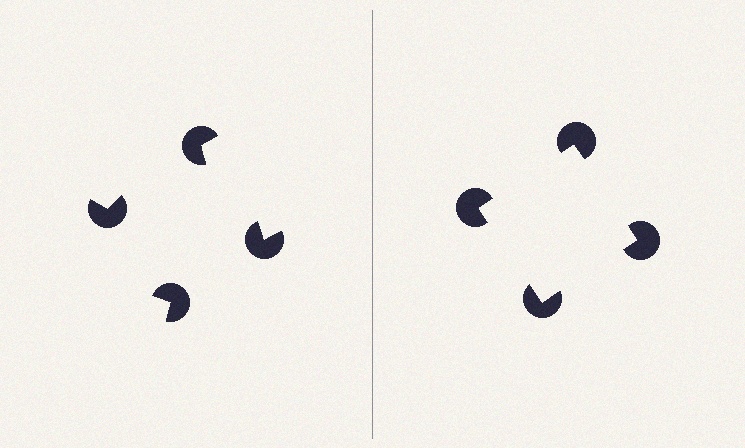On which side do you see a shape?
An illusory square appears on the right side. On the left side the wedge cuts are rotated, so no coherent shape forms.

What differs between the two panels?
The pac-man discs are positioned identically on both sides; only the wedge orientations differ. On the right they align to a square; on the left they are misaligned.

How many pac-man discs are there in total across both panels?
8 — 4 on each side.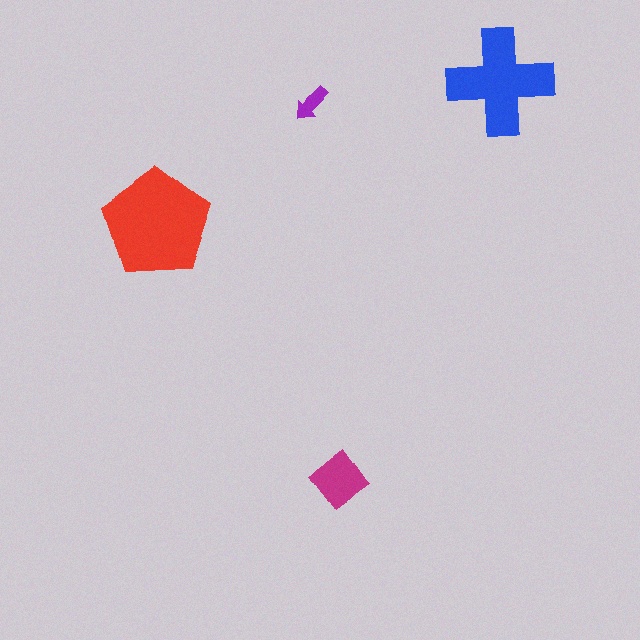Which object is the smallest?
The purple arrow.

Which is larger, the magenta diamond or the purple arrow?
The magenta diamond.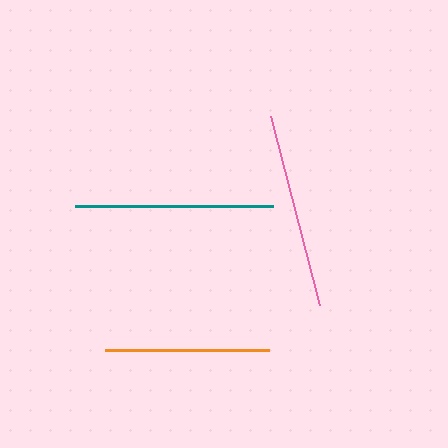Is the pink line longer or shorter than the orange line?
The pink line is longer than the orange line.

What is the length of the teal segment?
The teal segment is approximately 198 pixels long.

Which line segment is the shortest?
The orange line is the shortest at approximately 163 pixels.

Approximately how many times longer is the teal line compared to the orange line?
The teal line is approximately 1.2 times the length of the orange line.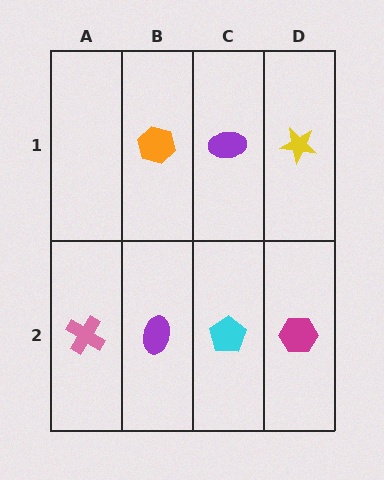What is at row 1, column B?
An orange hexagon.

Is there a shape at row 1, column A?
No, that cell is empty.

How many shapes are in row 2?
4 shapes.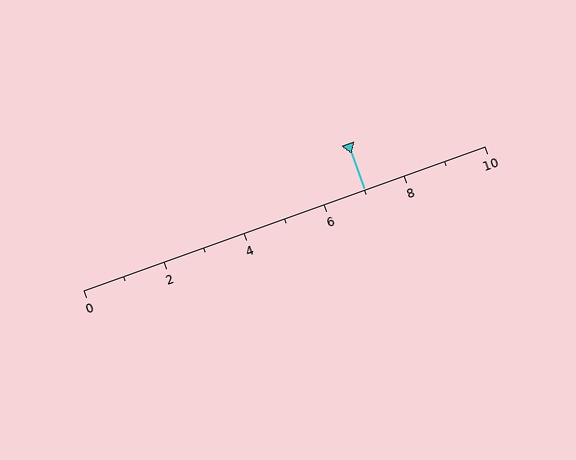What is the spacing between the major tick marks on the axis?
The major ticks are spaced 2 apart.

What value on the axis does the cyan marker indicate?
The marker indicates approximately 7.